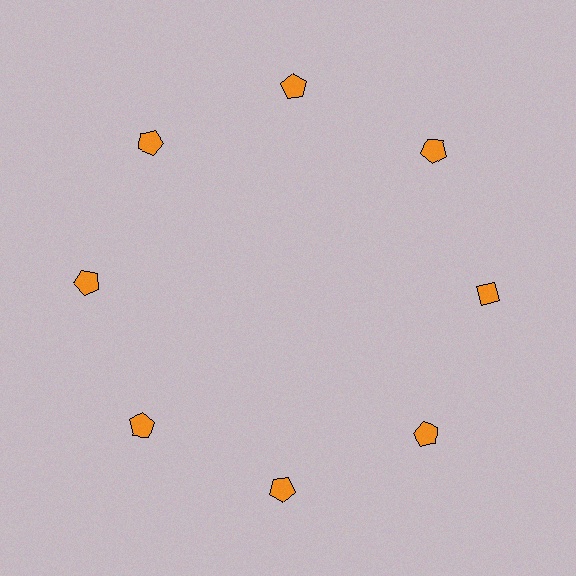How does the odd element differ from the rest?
It has a different shape: diamond instead of pentagon.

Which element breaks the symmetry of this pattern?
The orange diamond at roughly the 3 o'clock position breaks the symmetry. All other shapes are orange pentagons.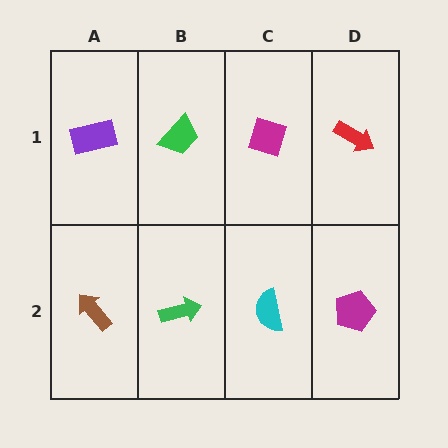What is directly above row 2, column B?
A green trapezoid.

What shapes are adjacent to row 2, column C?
A magenta diamond (row 1, column C), a green arrow (row 2, column B), a magenta pentagon (row 2, column D).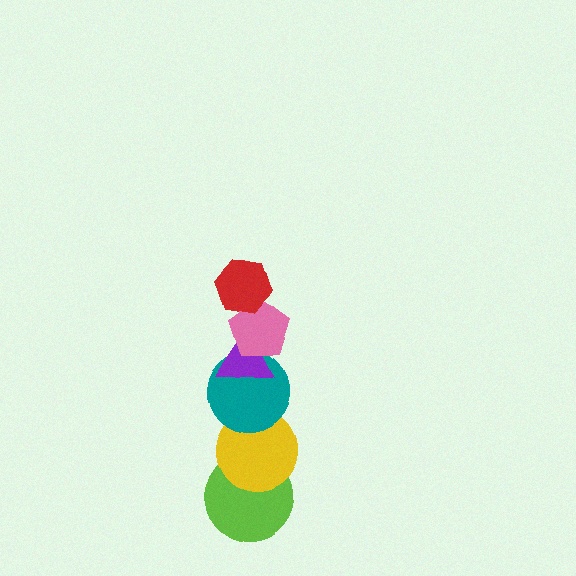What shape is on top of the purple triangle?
The pink pentagon is on top of the purple triangle.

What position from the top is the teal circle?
The teal circle is 4th from the top.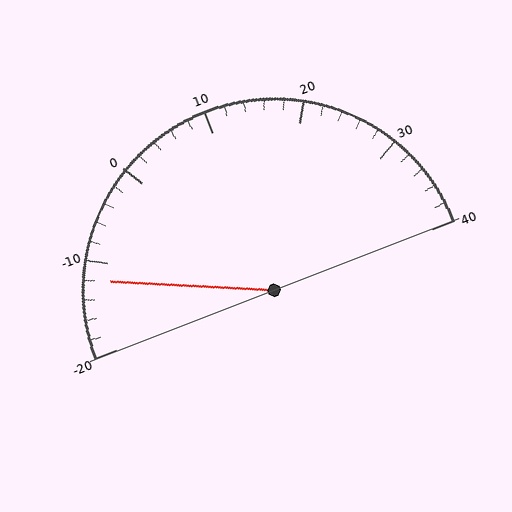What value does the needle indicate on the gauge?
The needle indicates approximately -12.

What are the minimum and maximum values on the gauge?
The gauge ranges from -20 to 40.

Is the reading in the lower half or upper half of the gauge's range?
The reading is in the lower half of the range (-20 to 40).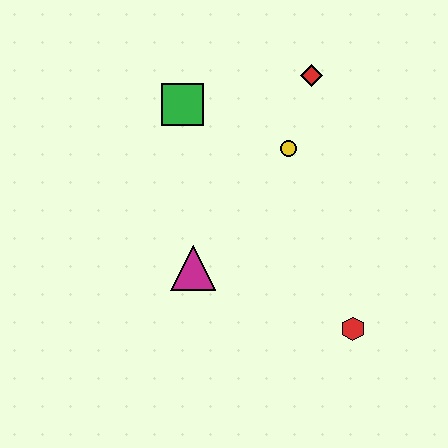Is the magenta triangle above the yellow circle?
No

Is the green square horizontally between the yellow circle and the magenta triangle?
No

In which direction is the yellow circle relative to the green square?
The yellow circle is to the right of the green square.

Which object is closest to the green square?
The yellow circle is closest to the green square.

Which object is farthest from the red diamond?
The red hexagon is farthest from the red diamond.